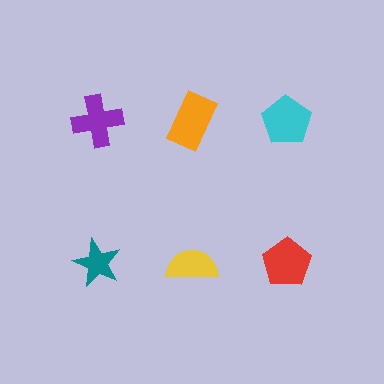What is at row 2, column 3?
A red pentagon.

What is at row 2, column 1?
A teal star.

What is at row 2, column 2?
A yellow semicircle.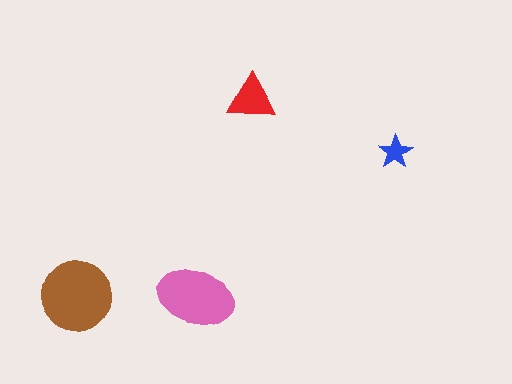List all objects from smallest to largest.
The blue star, the red triangle, the pink ellipse, the brown circle.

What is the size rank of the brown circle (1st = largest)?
1st.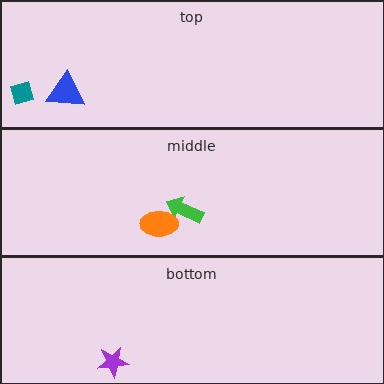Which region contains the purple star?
The bottom region.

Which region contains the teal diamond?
The top region.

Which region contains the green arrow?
The middle region.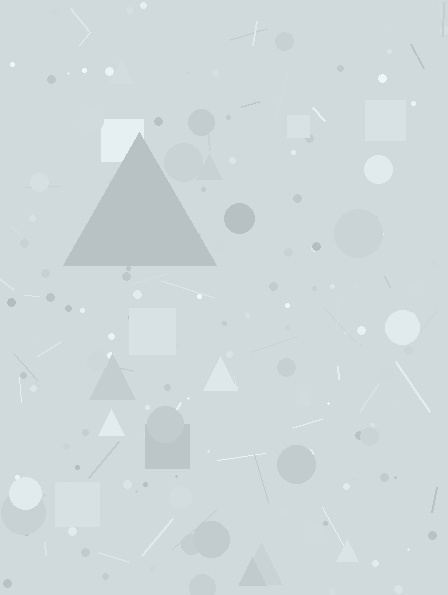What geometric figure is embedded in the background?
A triangle is embedded in the background.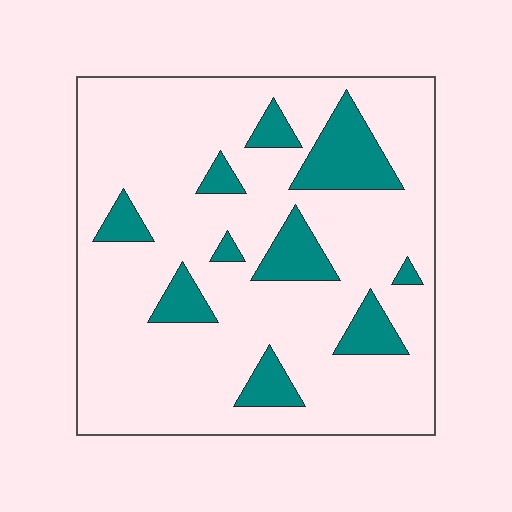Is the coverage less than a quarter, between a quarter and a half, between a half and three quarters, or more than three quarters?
Less than a quarter.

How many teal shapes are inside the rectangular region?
10.